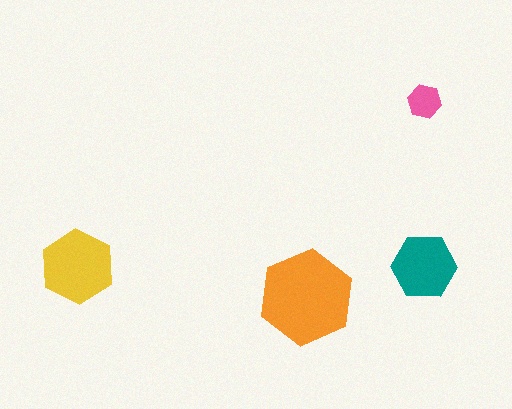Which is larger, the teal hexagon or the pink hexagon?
The teal one.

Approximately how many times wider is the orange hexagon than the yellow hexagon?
About 1.5 times wider.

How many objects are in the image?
There are 4 objects in the image.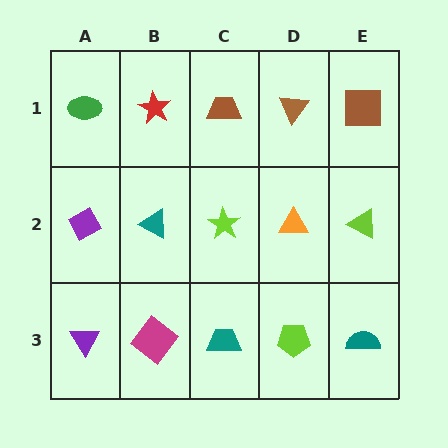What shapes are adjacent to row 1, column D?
An orange triangle (row 2, column D), a brown trapezoid (row 1, column C), a brown square (row 1, column E).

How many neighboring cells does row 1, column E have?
2.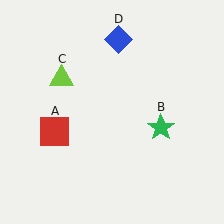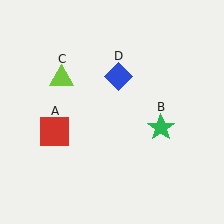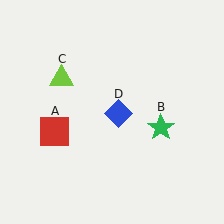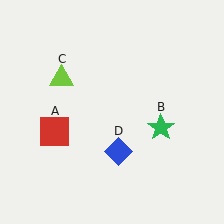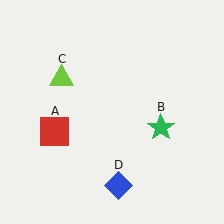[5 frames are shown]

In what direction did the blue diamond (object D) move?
The blue diamond (object D) moved down.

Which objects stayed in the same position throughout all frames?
Red square (object A) and green star (object B) and lime triangle (object C) remained stationary.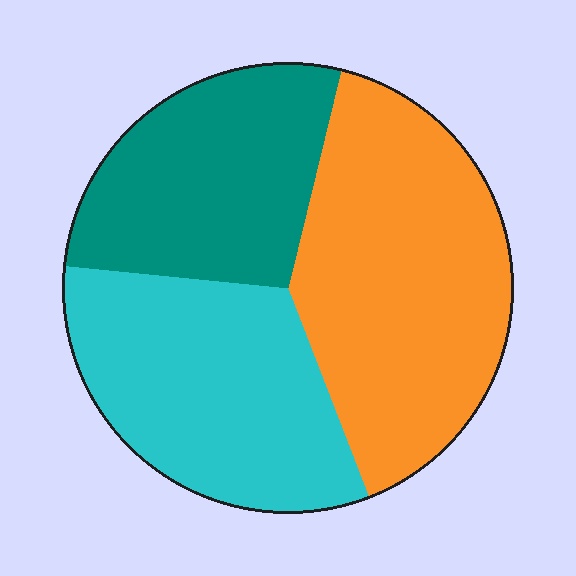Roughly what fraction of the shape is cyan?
Cyan takes up about one third (1/3) of the shape.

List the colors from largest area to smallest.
From largest to smallest: orange, cyan, teal.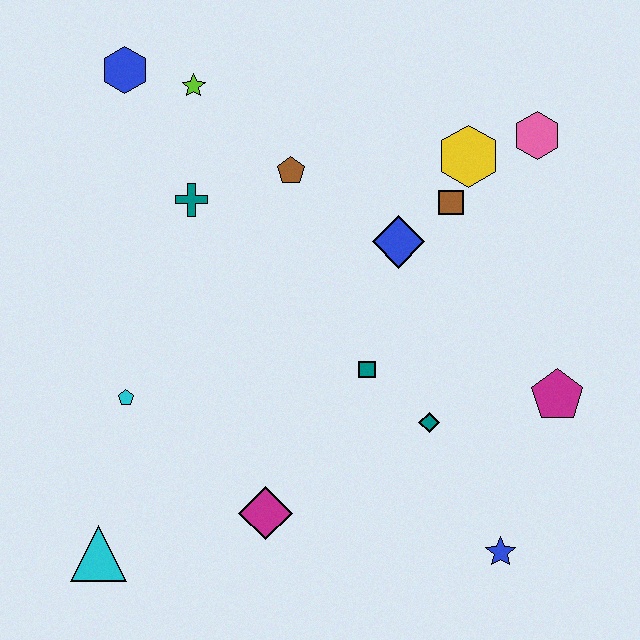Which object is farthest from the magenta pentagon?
The blue hexagon is farthest from the magenta pentagon.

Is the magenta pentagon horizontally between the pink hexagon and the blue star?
No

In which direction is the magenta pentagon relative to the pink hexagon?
The magenta pentagon is below the pink hexagon.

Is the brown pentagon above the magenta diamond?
Yes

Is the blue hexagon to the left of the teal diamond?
Yes